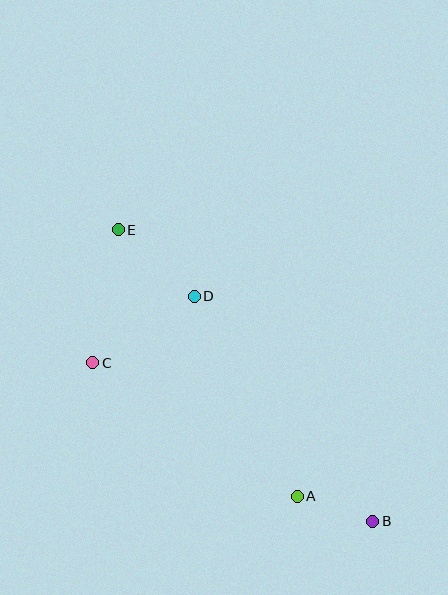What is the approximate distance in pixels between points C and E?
The distance between C and E is approximately 135 pixels.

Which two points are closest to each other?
Points A and B are closest to each other.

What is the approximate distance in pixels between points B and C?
The distance between B and C is approximately 322 pixels.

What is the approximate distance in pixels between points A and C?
The distance between A and C is approximately 244 pixels.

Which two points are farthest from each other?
Points B and E are farthest from each other.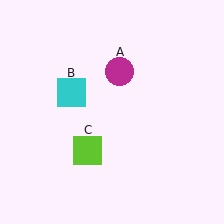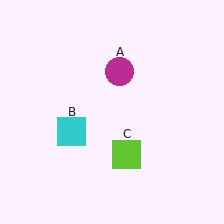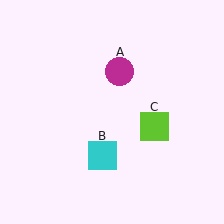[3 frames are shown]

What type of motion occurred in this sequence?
The cyan square (object B), lime square (object C) rotated counterclockwise around the center of the scene.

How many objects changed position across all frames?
2 objects changed position: cyan square (object B), lime square (object C).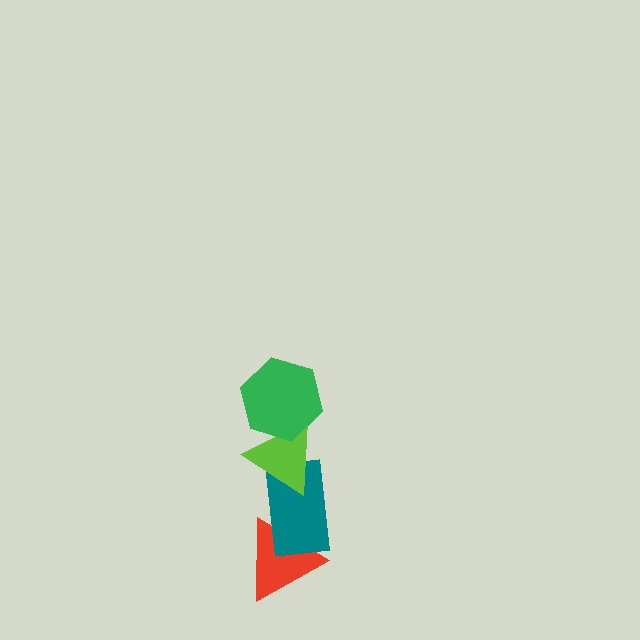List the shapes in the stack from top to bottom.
From top to bottom: the green hexagon, the lime triangle, the teal rectangle, the red triangle.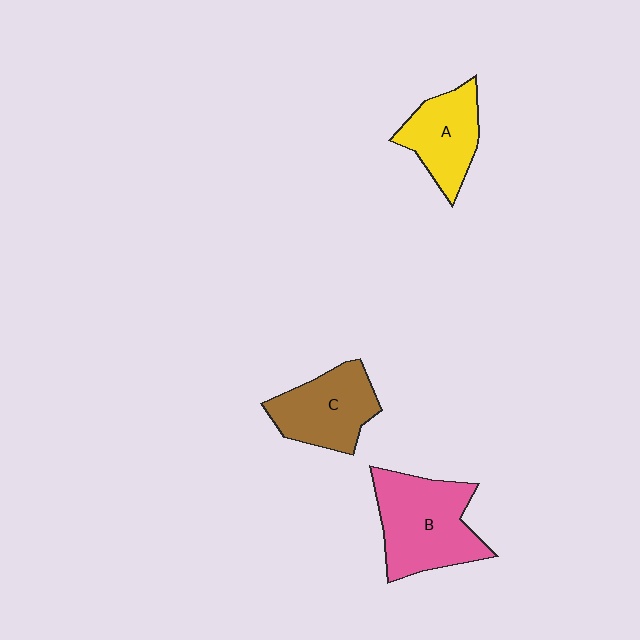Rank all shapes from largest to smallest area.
From largest to smallest: B (pink), C (brown), A (yellow).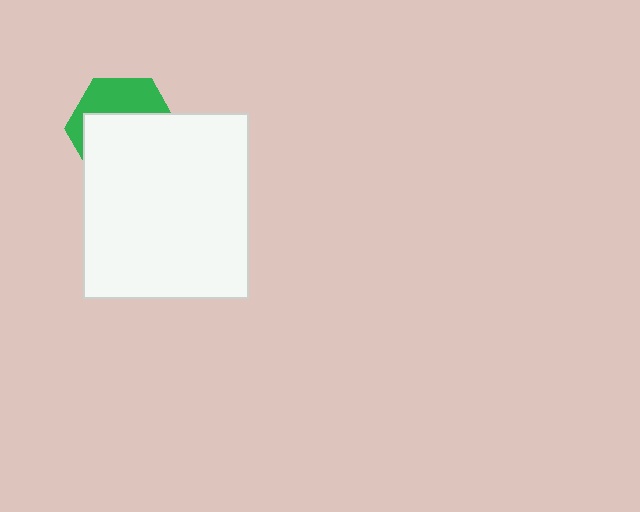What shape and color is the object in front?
The object in front is a white rectangle.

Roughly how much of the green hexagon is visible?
A small part of it is visible (roughly 38%).